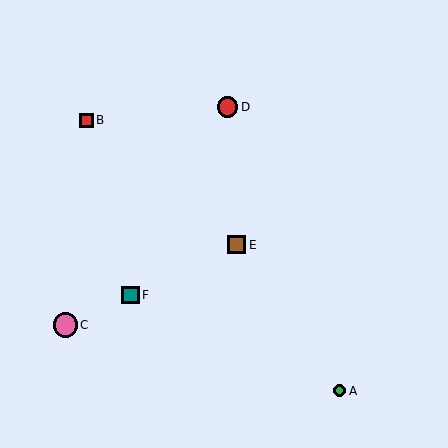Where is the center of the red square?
The center of the red square is at (86, 120).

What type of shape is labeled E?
Shape E is a brown square.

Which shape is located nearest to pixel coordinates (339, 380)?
The green circle (labeled A) at (340, 391) is nearest to that location.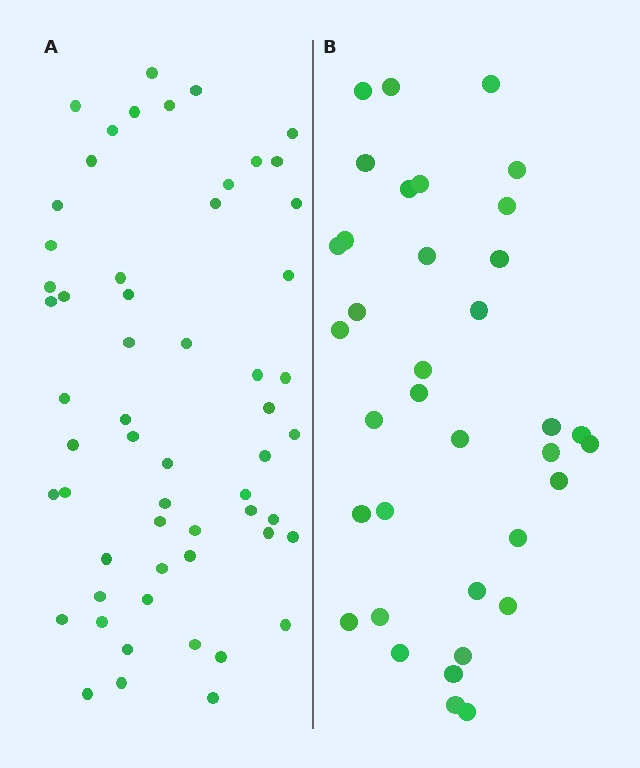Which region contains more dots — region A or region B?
Region A (the left region) has more dots.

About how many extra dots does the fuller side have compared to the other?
Region A has approximately 20 more dots than region B.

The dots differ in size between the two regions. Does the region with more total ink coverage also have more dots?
No. Region B has more total ink coverage because its dots are larger, but region A actually contains more individual dots. Total area can be misleading — the number of items is what matters here.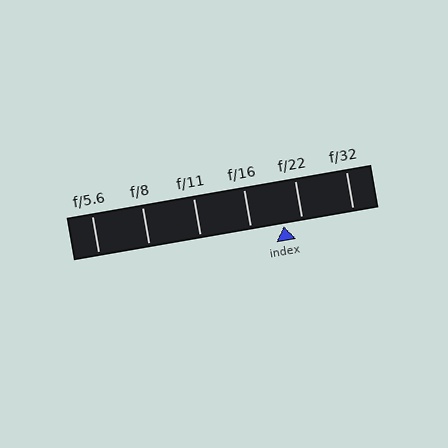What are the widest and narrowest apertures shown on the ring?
The widest aperture shown is f/5.6 and the narrowest is f/32.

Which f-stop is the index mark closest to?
The index mark is closest to f/22.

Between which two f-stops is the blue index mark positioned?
The index mark is between f/16 and f/22.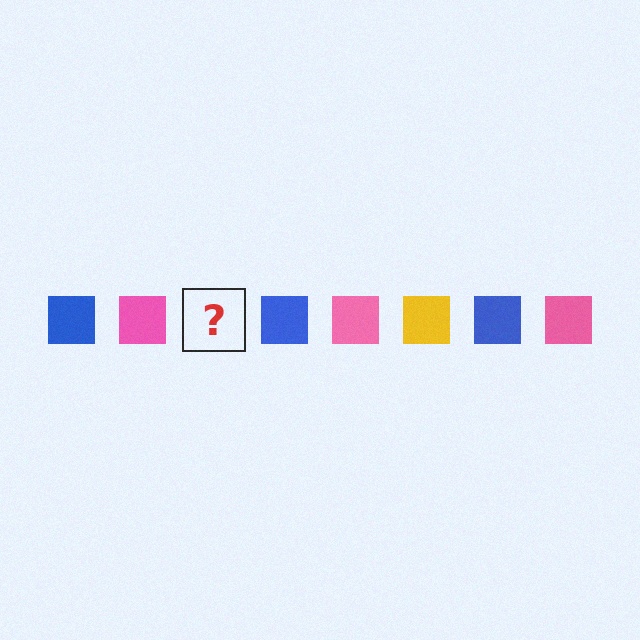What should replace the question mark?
The question mark should be replaced with a yellow square.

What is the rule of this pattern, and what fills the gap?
The rule is that the pattern cycles through blue, pink, yellow squares. The gap should be filled with a yellow square.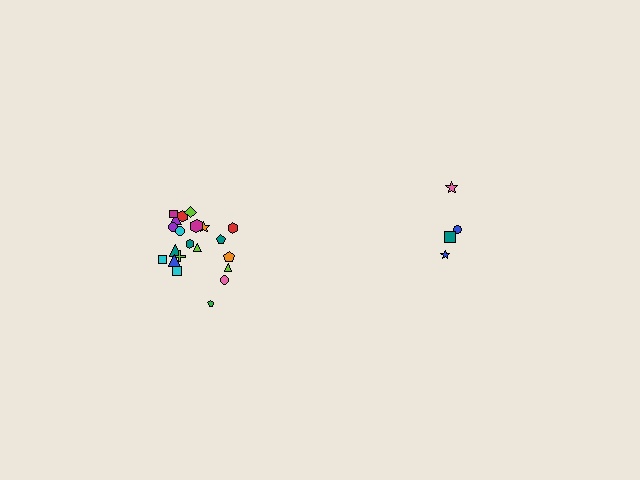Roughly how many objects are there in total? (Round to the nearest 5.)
Roughly 25 objects in total.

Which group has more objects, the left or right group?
The left group.